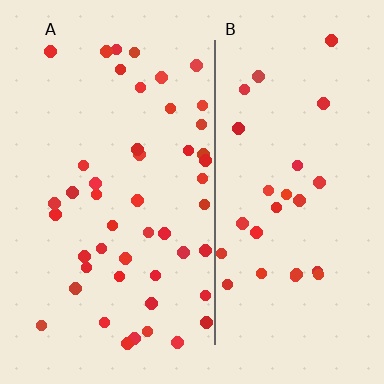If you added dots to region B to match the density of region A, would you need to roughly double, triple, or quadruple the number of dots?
Approximately double.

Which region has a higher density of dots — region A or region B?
A (the left).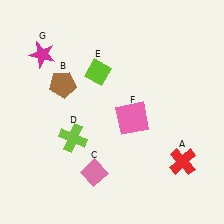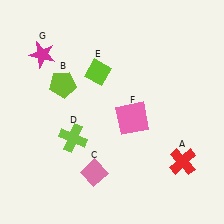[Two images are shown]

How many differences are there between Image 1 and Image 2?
There is 1 difference between the two images.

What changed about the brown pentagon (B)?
In Image 1, B is brown. In Image 2, it changed to lime.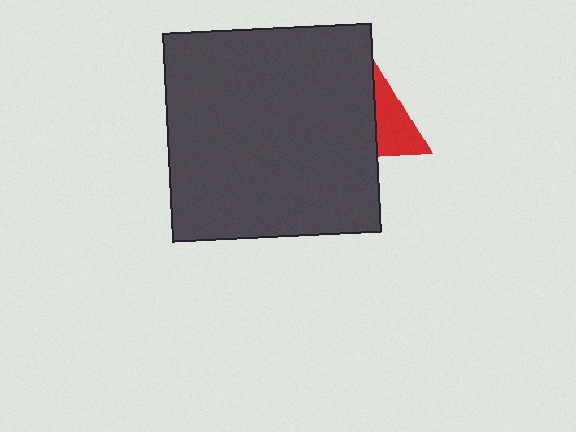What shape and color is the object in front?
The object in front is a dark gray square.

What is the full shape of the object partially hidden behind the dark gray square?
The partially hidden object is a red triangle.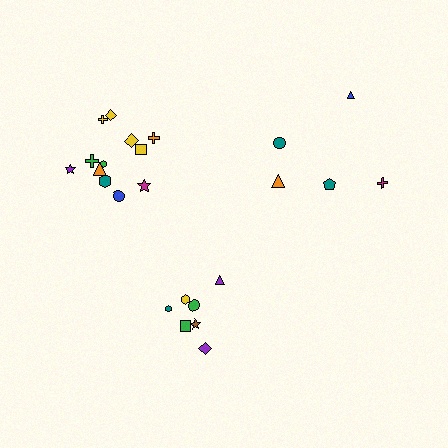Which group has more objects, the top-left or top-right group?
The top-left group.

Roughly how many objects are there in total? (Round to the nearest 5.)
Roughly 25 objects in total.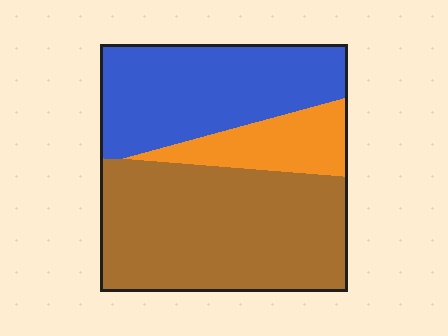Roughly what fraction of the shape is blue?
Blue takes up between a quarter and a half of the shape.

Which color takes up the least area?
Orange, at roughly 15%.